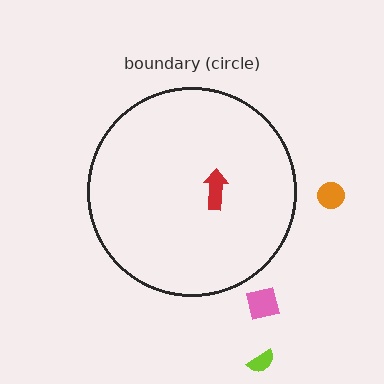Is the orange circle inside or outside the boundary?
Outside.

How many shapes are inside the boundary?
1 inside, 3 outside.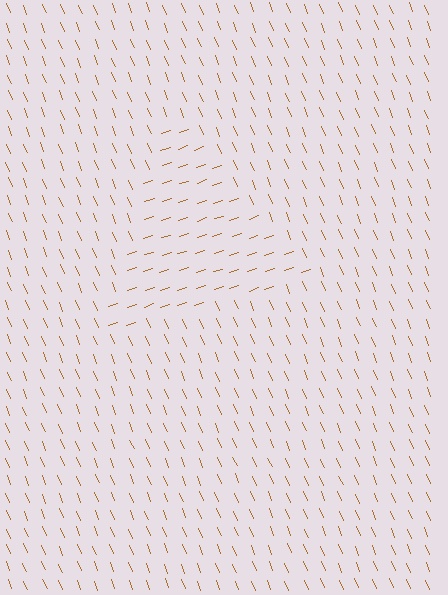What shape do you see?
I see a triangle.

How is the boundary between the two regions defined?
The boundary is defined purely by a change in line orientation (approximately 86 degrees difference). All lines are the same color and thickness.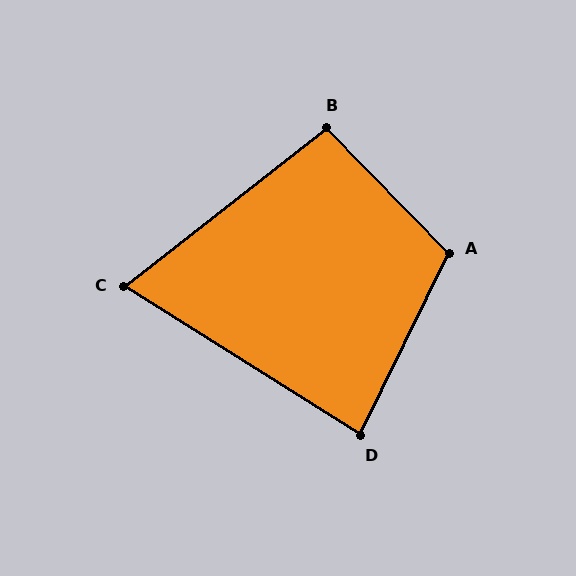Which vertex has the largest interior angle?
A, at approximately 110 degrees.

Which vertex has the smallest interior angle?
C, at approximately 70 degrees.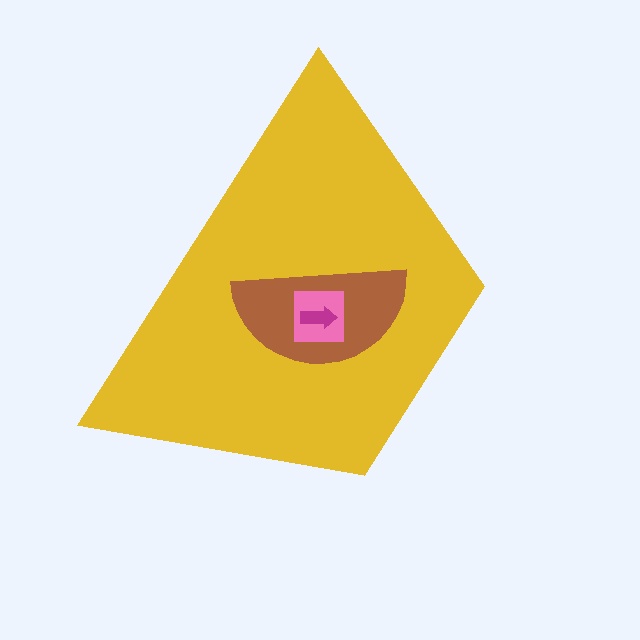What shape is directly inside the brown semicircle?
The pink square.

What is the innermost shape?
The magenta arrow.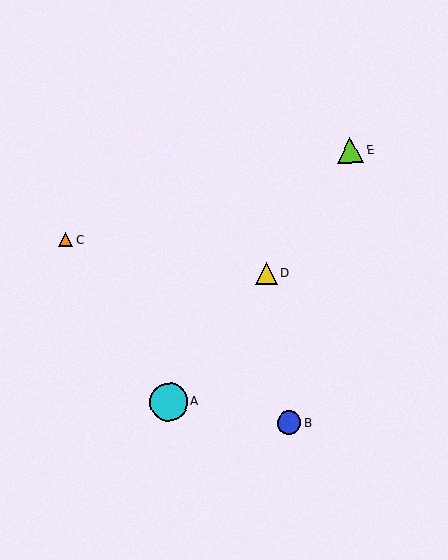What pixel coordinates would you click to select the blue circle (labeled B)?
Click at (289, 423) to select the blue circle B.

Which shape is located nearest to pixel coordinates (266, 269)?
The yellow triangle (labeled D) at (266, 274) is nearest to that location.